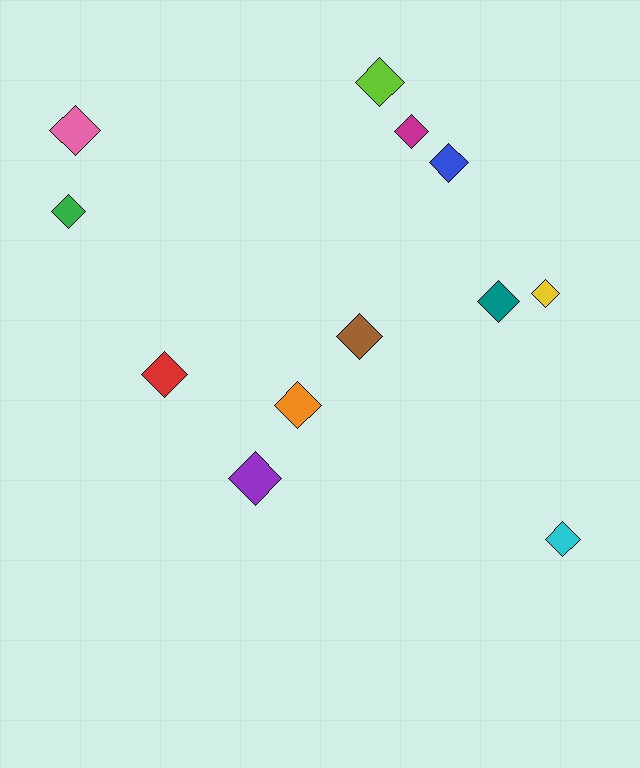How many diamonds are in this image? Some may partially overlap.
There are 12 diamonds.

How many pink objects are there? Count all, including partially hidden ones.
There is 1 pink object.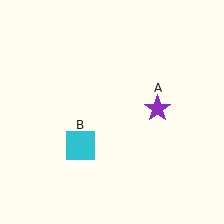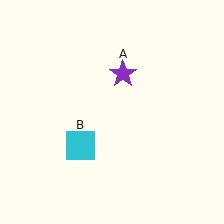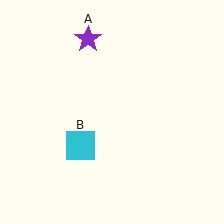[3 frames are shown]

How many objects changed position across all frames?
1 object changed position: purple star (object A).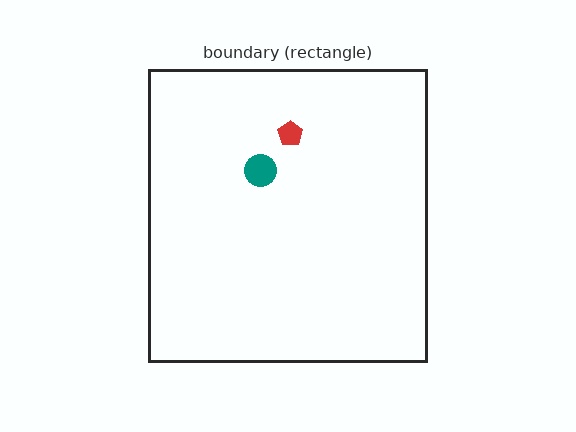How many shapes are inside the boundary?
2 inside, 0 outside.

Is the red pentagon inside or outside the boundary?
Inside.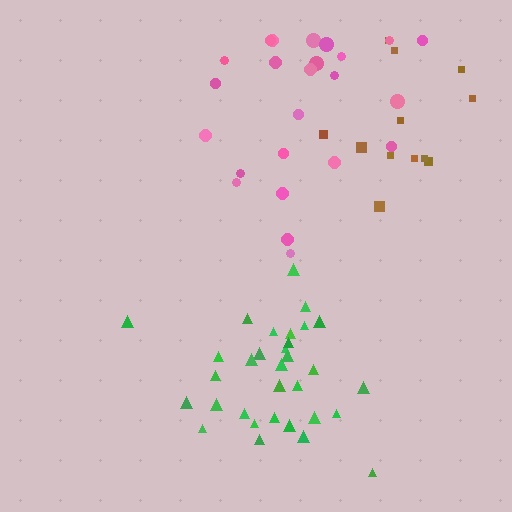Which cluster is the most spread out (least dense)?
Brown.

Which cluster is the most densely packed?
Green.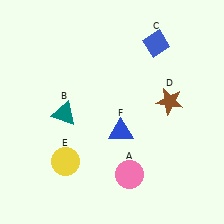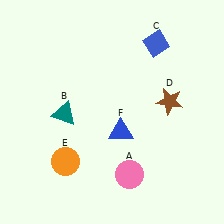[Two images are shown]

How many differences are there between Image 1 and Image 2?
There is 1 difference between the two images.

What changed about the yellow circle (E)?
In Image 1, E is yellow. In Image 2, it changed to orange.